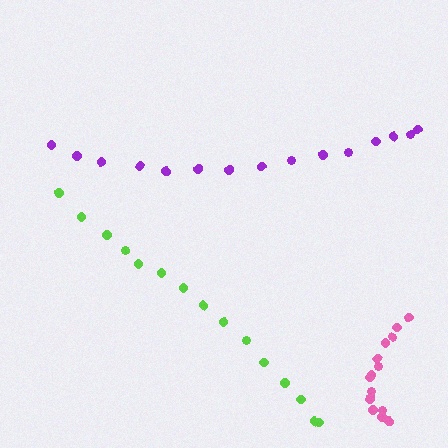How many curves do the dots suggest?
There are 3 distinct paths.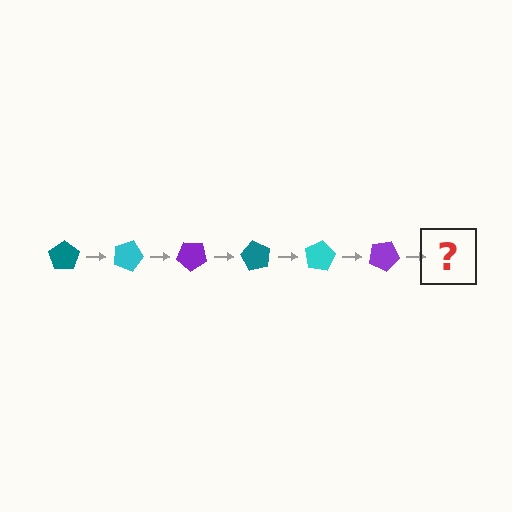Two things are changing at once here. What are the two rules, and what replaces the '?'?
The two rules are that it rotates 20 degrees each step and the color cycles through teal, cyan, and purple. The '?' should be a teal pentagon, rotated 120 degrees from the start.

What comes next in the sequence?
The next element should be a teal pentagon, rotated 120 degrees from the start.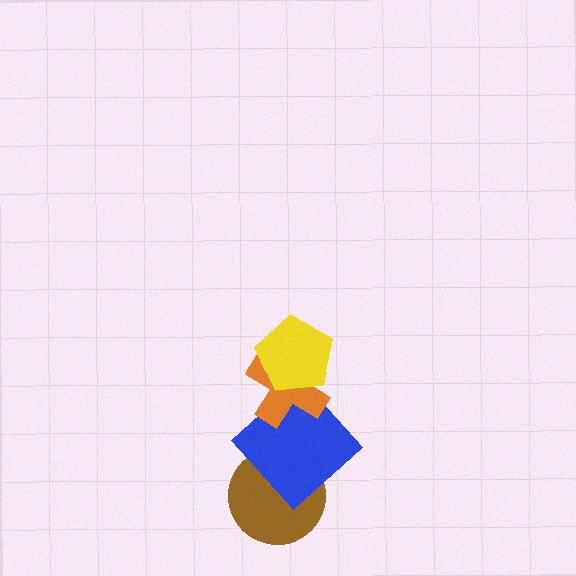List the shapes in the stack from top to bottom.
From top to bottom: the yellow pentagon, the orange cross, the blue diamond, the brown circle.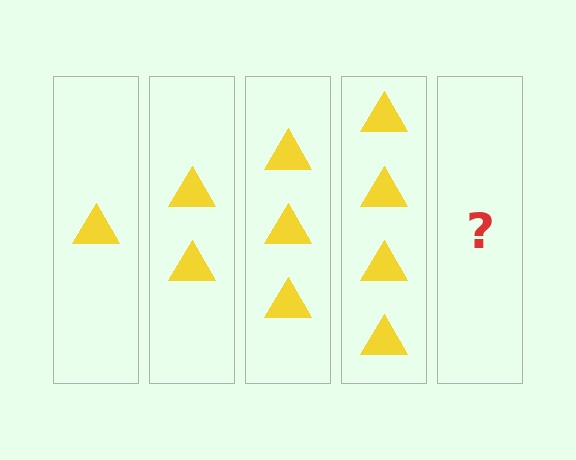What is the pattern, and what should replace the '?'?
The pattern is that each step adds one more triangle. The '?' should be 5 triangles.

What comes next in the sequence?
The next element should be 5 triangles.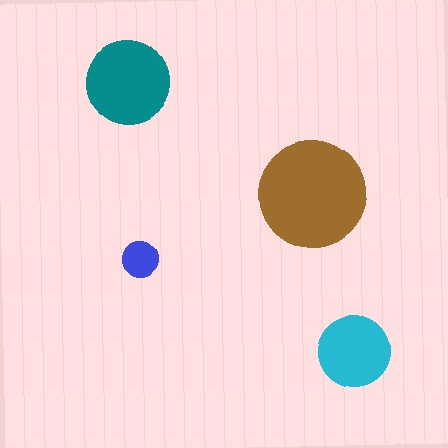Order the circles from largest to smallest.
the brown one, the teal one, the cyan one, the blue one.